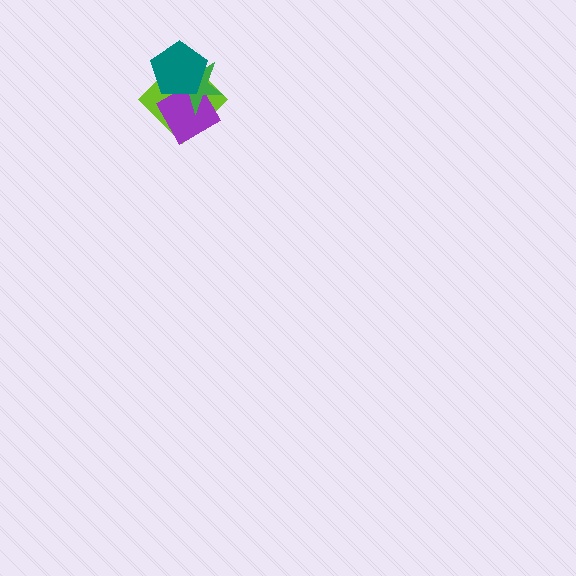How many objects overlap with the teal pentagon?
3 objects overlap with the teal pentagon.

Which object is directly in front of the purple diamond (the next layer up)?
The green star is directly in front of the purple diamond.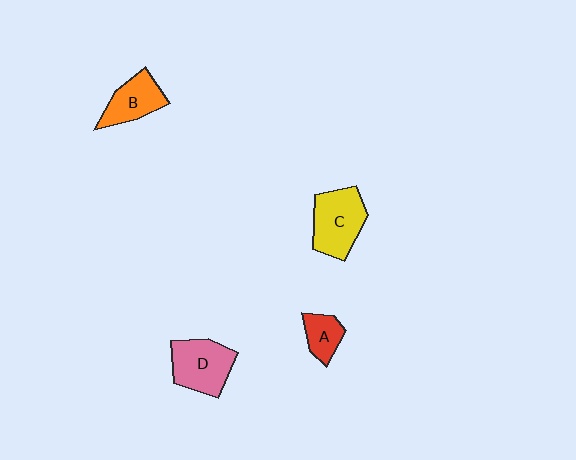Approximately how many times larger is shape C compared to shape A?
Approximately 2.1 times.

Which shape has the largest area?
Shape C (yellow).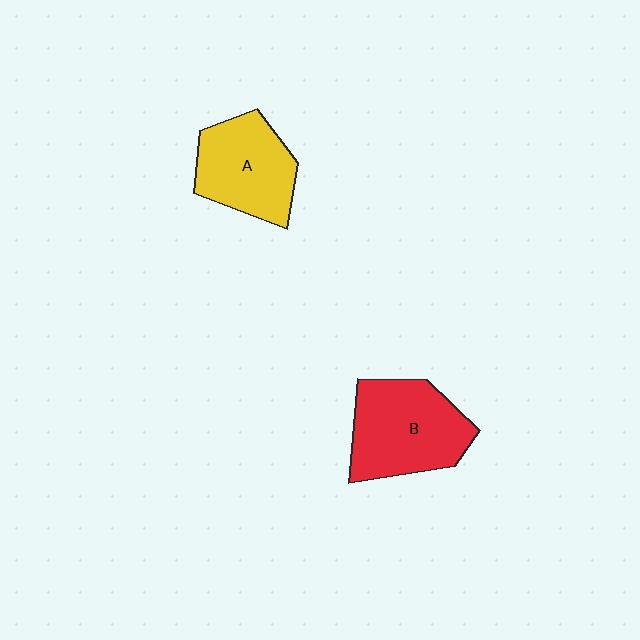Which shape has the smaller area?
Shape A (yellow).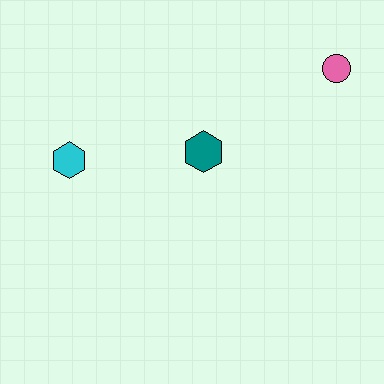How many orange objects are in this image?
There are no orange objects.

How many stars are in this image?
There are no stars.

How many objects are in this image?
There are 3 objects.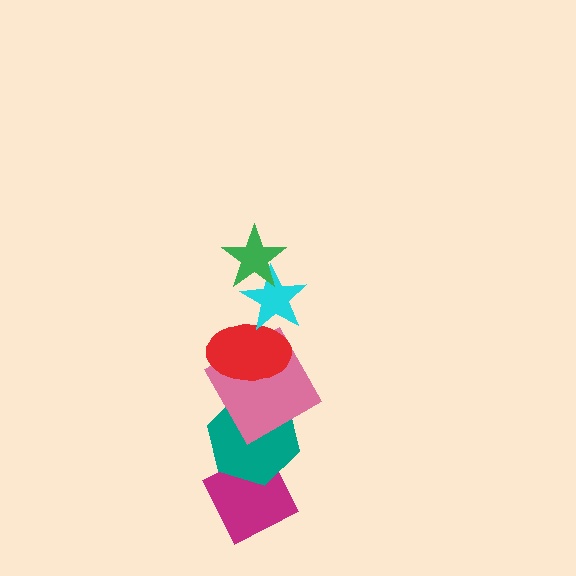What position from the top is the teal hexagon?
The teal hexagon is 5th from the top.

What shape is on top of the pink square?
The red ellipse is on top of the pink square.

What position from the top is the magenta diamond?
The magenta diamond is 6th from the top.